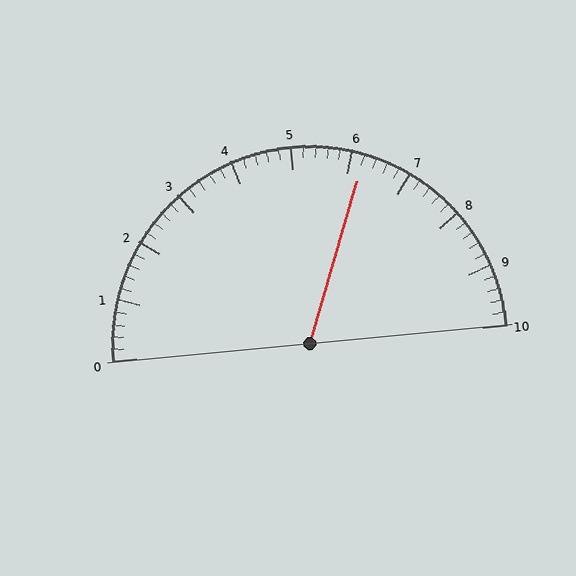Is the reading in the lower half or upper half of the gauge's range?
The reading is in the upper half of the range (0 to 10).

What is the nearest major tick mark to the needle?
The nearest major tick mark is 6.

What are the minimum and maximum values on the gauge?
The gauge ranges from 0 to 10.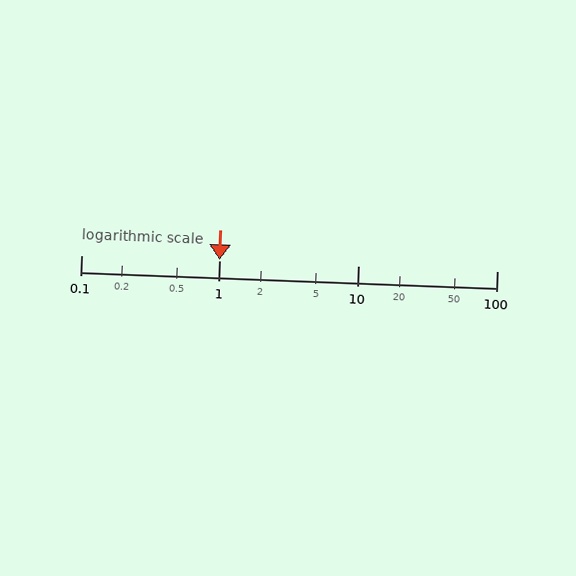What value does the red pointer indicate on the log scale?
The pointer indicates approximately 1.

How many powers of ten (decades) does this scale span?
The scale spans 3 decades, from 0.1 to 100.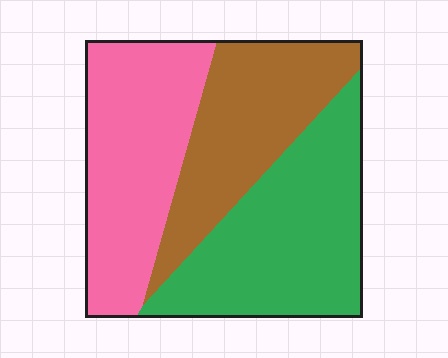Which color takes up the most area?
Green, at roughly 40%.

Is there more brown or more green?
Green.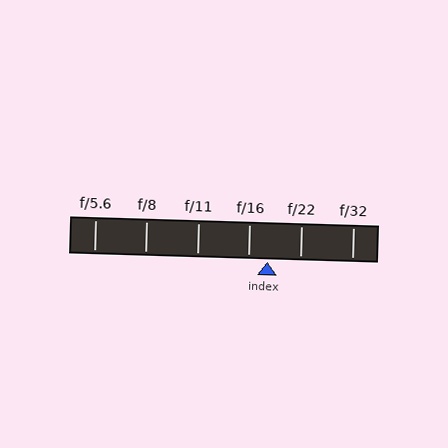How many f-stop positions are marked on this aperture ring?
There are 6 f-stop positions marked.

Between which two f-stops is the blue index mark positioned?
The index mark is between f/16 and f/22.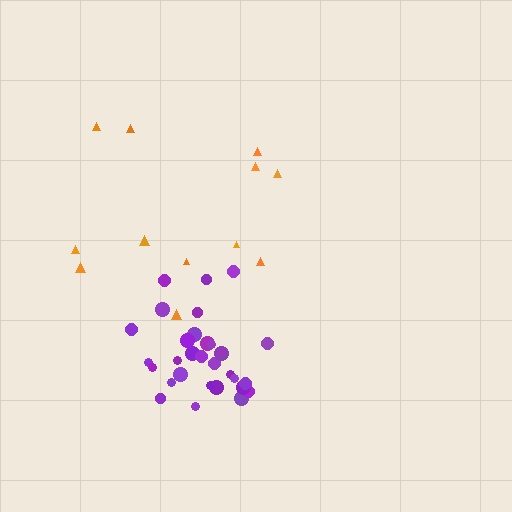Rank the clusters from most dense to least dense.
purple, orange.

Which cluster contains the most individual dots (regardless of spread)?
Purple (31).